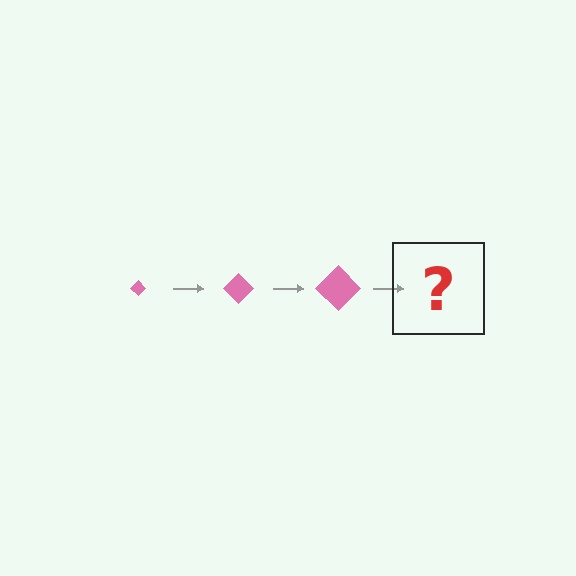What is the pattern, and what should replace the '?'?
The pattern is that the diamond gets progressively larger each step. The '?' should be a pink diamond, larger than the previous one.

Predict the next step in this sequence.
The next step is a pink diamond, larger than the previous one.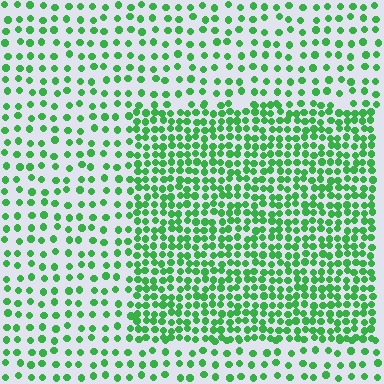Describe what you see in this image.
The image contains small green elements arranged at two different densities. A rectangle-shaped region is visible where the elements are more densely packed than the surrounding area.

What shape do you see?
I see a rectangle.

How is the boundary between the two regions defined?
The boundary is defined by a change in element density (approximately 2.2x ratio). All elements are the same color, size, and shape.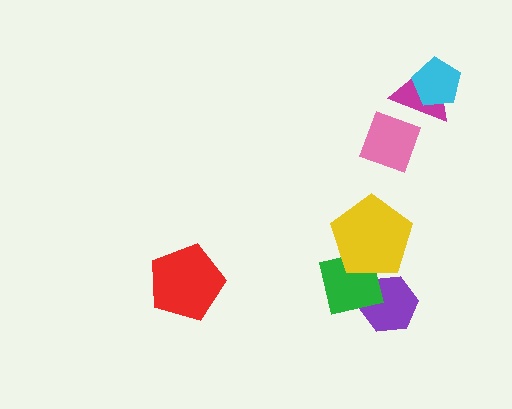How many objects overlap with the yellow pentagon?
1 object overlaps with the yellow pentagon.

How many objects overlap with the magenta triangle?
2 objects overlap with the magenta triangle.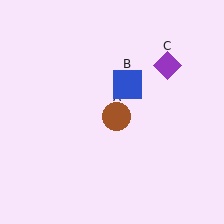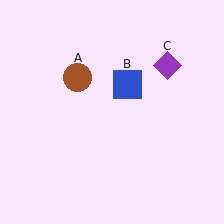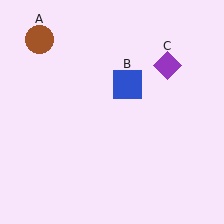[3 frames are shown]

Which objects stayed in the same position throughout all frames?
Blue square (object B) and purple diamond (object C) remained stationary.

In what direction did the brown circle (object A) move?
The brown circle (object A) moved up and to the left.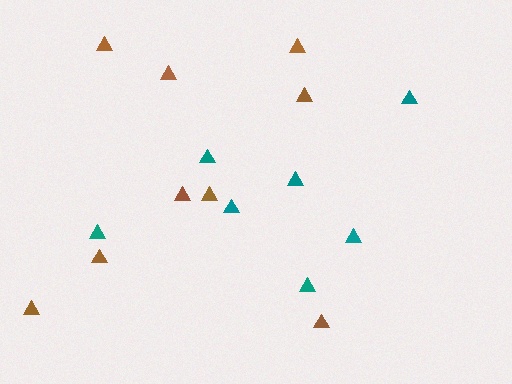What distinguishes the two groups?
There are 2 groups: one group of teal triangles (7) and one group of brown triangles (9).